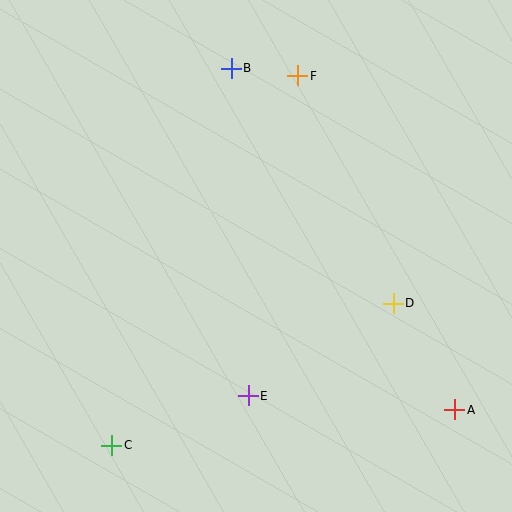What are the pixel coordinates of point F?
Point F is at (298, 76).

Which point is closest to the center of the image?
Point E at (248, 396) is closest to the center.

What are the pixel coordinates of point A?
Point A is at (455, 410).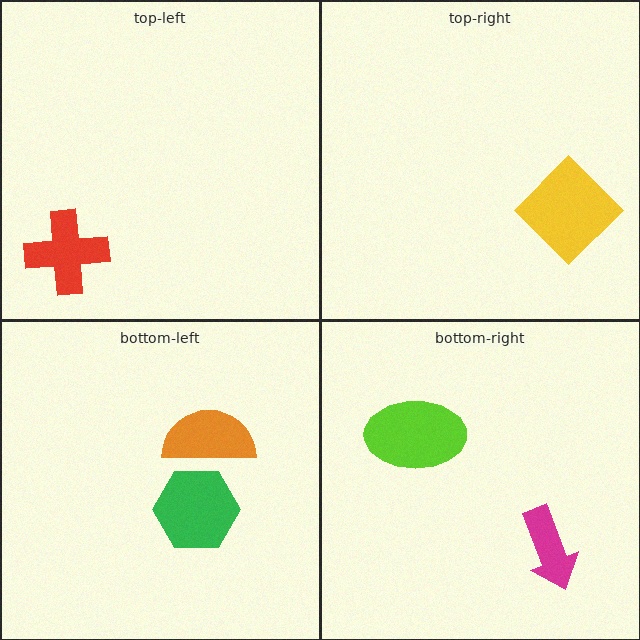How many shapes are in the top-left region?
1.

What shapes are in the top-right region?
The yellow diamond.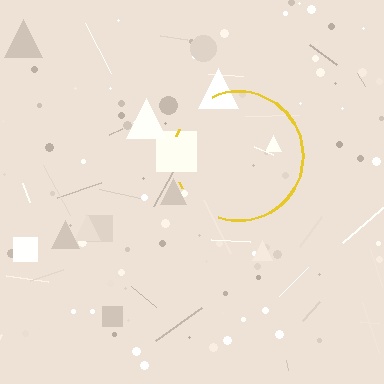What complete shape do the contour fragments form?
The contour fragments form a circle.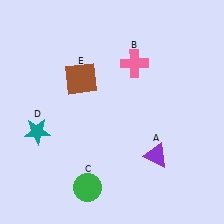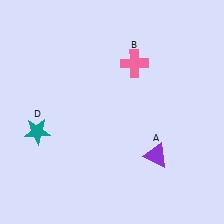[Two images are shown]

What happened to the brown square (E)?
The brown square (E) was removed in Image 2. It was in the top-left area of Image 1.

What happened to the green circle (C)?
The green circle (C) was removed in Image 2. It was in the bottom-left area of Image 1.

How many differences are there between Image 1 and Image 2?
There are 2 differences between the two images.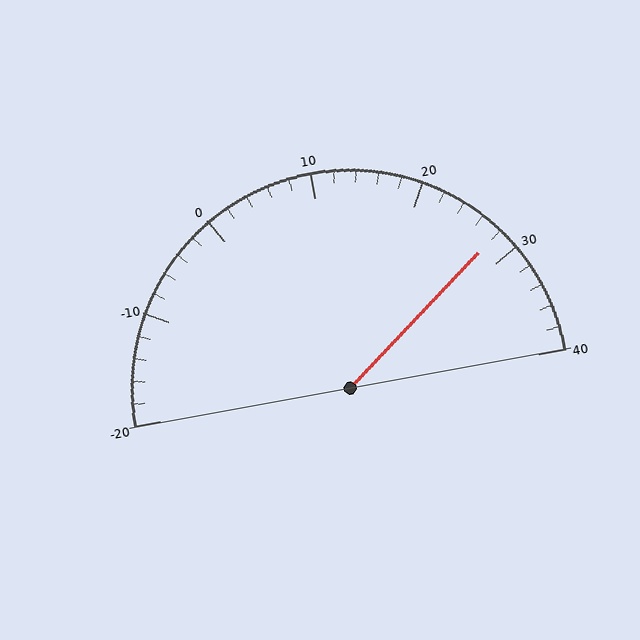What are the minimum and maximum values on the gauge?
The gauge ranges from -20 to 40.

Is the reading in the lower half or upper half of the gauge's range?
The reading is in the upper half of the range (-20 to 40).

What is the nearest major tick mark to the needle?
The nearest major tick mark is 30.